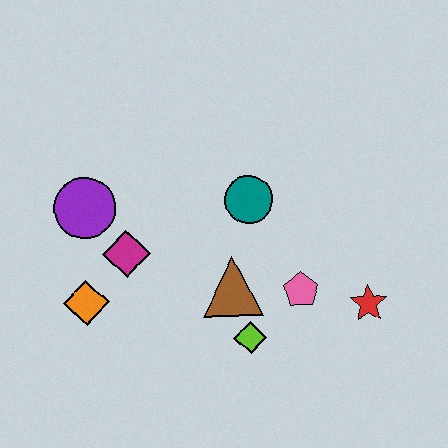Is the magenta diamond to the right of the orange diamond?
Yes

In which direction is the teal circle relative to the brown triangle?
The teal circle is above the brown triangle.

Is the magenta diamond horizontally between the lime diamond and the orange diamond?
Yes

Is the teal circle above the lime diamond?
Yes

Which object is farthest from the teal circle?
The orange diamond is farthest from the teal circle.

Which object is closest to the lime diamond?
The brown triangle is closest to the lime diamond.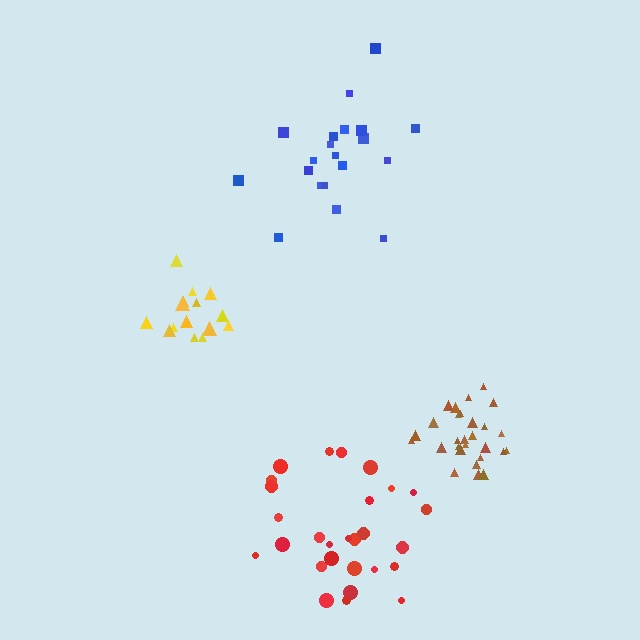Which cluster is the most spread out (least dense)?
Blue.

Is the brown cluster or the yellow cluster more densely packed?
Brown.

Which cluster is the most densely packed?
Brown.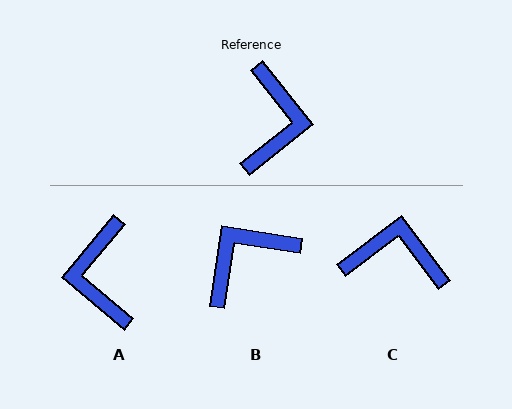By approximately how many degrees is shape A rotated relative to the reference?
Approximately 168 degrees clockwise.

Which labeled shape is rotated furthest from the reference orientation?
A, about 168 degrees away.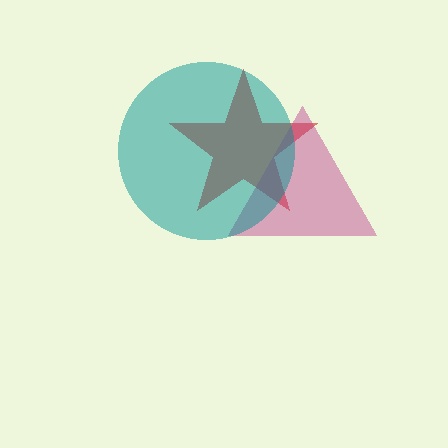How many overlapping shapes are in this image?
There are 3 overlapping shapes in the image.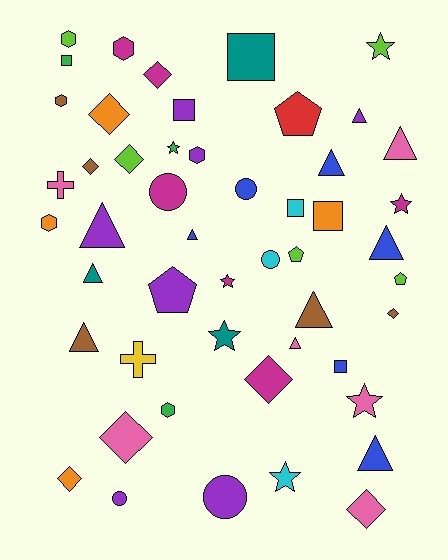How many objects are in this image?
There are 50 objects.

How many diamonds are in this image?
There are 9 diamonds.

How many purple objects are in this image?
There are 7 purple objects.